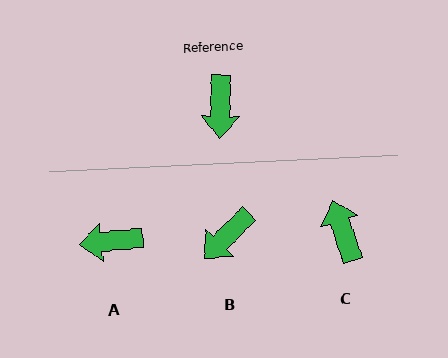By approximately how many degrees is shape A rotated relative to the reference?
Approximately 83 degrees clockwise.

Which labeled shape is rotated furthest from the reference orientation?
C, about 160 degrees away.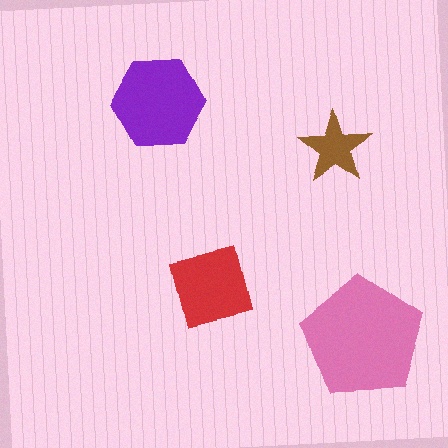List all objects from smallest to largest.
The brown star, the red square, the purple hexagon, the pink pentagon.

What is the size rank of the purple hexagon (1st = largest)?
2nd.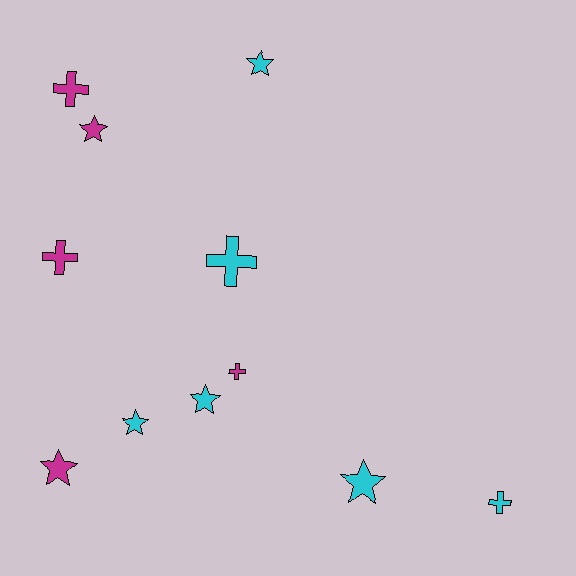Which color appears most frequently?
Cyan, with 6 objects.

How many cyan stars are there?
There are 4 cyan stars.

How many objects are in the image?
There are 11 objects.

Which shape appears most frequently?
Star, with 6 objects.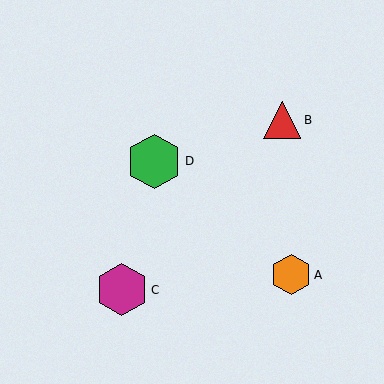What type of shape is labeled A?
Shape A is an orange hexagon.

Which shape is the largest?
The green hexagon (labeled D) is the largest.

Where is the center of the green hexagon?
The center of the green hexagon is at (155, 161).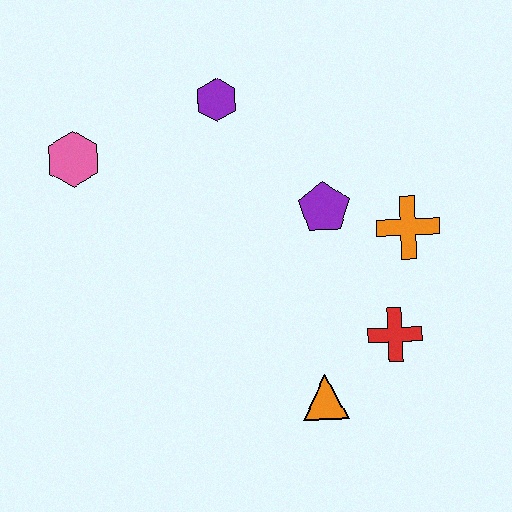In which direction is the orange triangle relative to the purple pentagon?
The orange triangle is below the purple pentagon.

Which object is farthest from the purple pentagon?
The pink hexagon is farthest from the purple pentagon.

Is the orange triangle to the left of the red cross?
Yes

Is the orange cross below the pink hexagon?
Yes